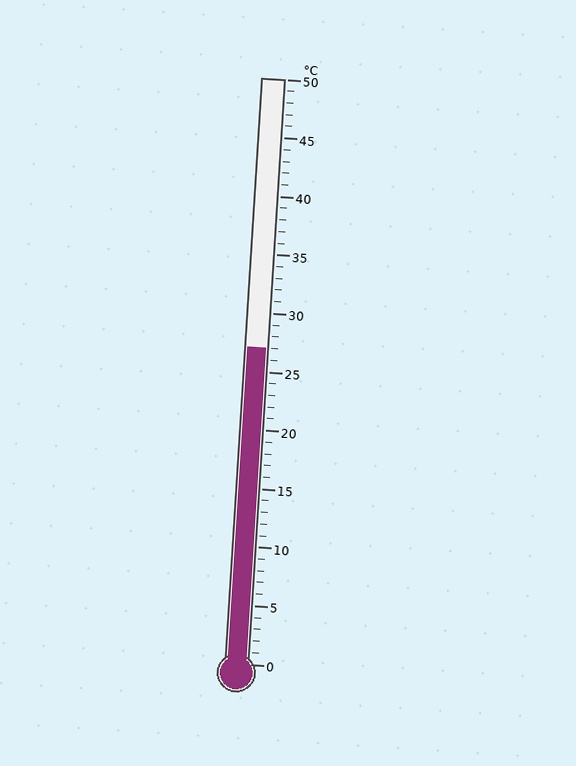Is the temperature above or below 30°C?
The temperature is below 30°C.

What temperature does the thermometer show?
The thermometer shows approximately 27°C.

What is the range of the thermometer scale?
The thermometer scale ranges from 0°C to 50°C.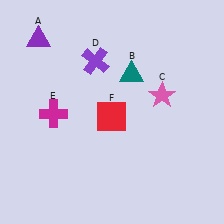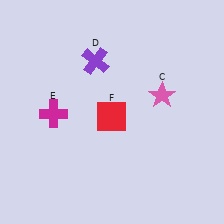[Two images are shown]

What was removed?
The purple triangle (A), the teal triangle (B) were removed in Image 2.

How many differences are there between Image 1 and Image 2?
There are 2 differences between the two images.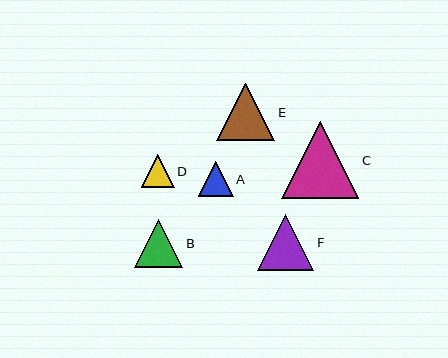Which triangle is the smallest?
Triangle D is the smallest with a size of approximately 33 pixels.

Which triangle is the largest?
Triangle C is the largest with a size of approximately 77 pixels.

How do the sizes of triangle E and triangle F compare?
Triangle E and triangle F are approximately the same size.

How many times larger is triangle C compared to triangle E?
Triangle C is approximately 1.3 times the size of triangle E.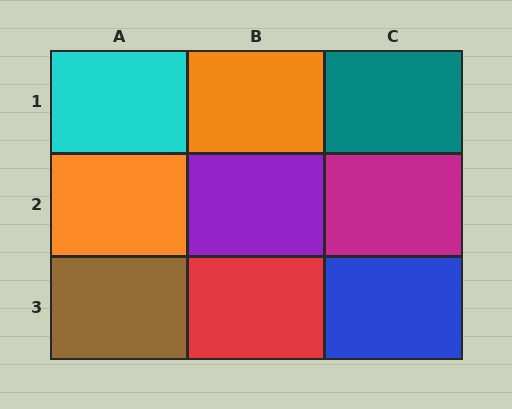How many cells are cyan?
1 cell is cyan.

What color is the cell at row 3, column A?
Brown.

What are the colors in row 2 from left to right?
Orange, purple, magenta.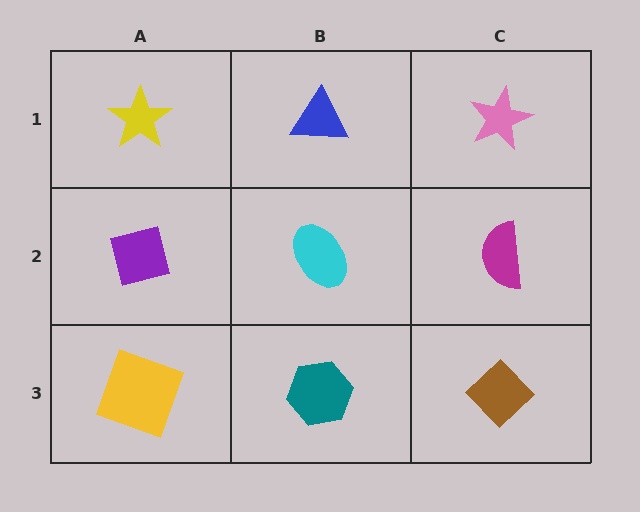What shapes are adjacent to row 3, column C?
A magenta semicircle (row 2, column C), a teal hexagon (row 3, column B).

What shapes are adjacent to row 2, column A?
A yellow star (row 1, column A), a yellow square (row 3, column A), a cyan ellipse (row 2, column B).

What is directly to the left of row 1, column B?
A yellow star.